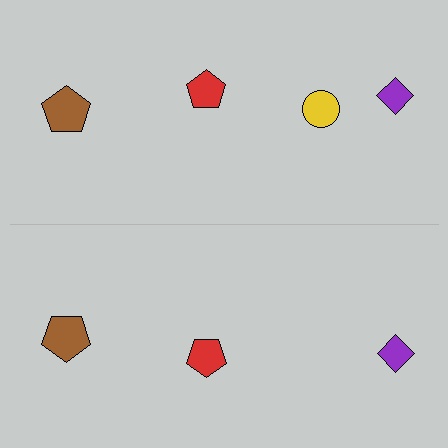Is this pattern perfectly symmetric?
No, the pattern is not perfectly symmetric. A yellow circle is missing from the bottom side.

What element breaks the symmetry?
A yellow circle is missing from the bottom side.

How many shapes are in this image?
There are 7 shapes in this image.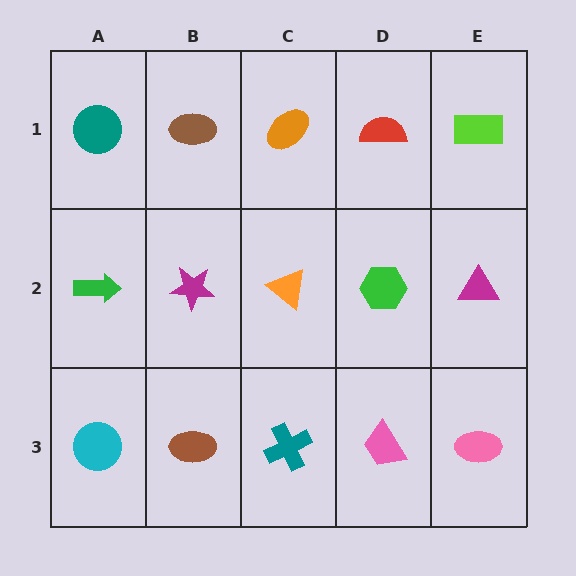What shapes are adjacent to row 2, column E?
A lime rectangle (row 1, column E), a pink ellipse (row 3, column E), a green hexagon (row 2, column D).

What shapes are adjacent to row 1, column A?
A green arrow (row 2, column A), a brown ellipse (row 1, column B).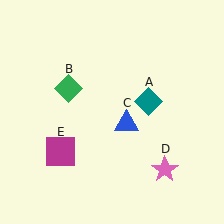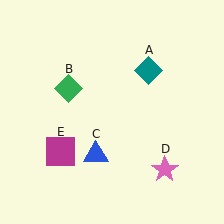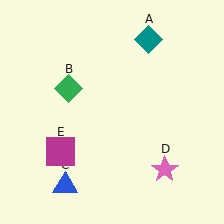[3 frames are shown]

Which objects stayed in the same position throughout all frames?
Green diamond (object B) and pink star (object D) and magenta square (object E) remained stationary.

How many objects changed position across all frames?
2 objects changed position: teal diamond (object A), blue triangle (object C).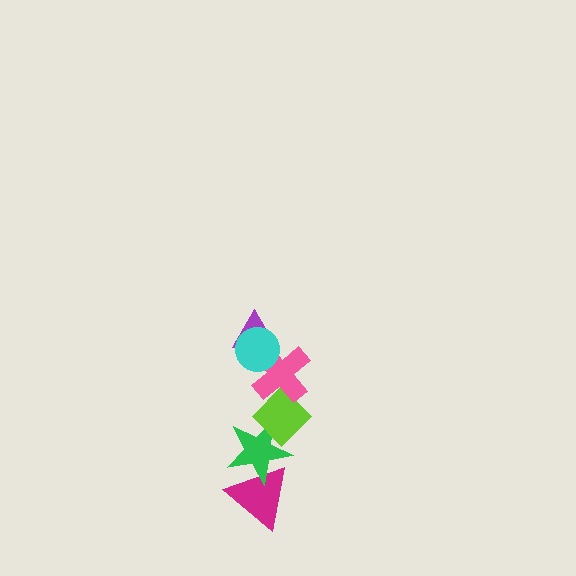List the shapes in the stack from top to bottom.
From top to bottom: the cyan circle, the purple triangle, the pink cross, the lime diamond, the green star, the magenta triangle.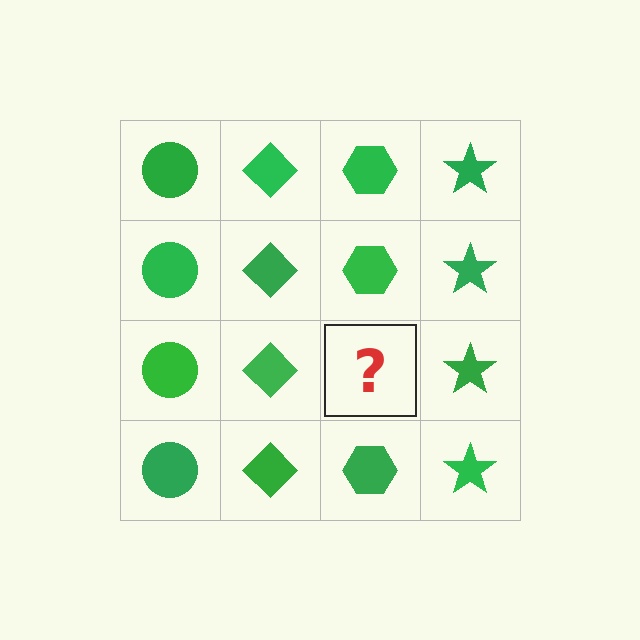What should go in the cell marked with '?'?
The missing cell should contain a green hexagon.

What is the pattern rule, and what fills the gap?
The rule is that each column has a consistent shape. The gap should be filled with a green hexagon.